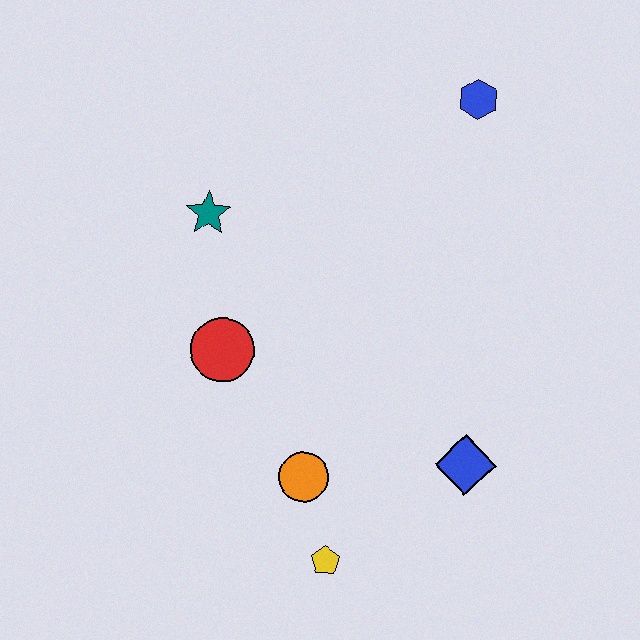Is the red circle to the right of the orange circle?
No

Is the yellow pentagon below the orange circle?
Yes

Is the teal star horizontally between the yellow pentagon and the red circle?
No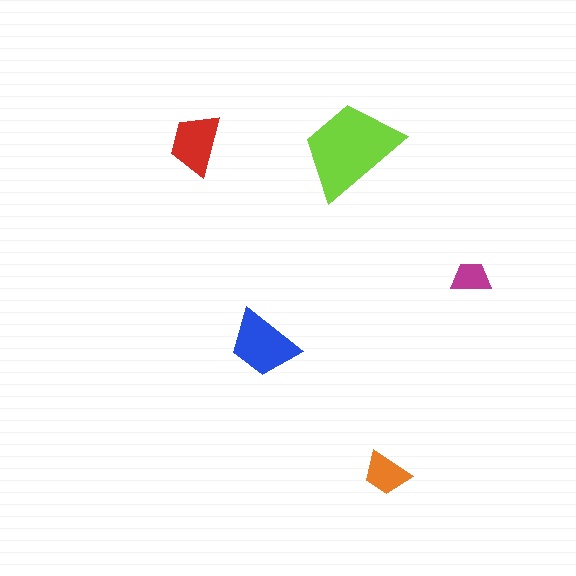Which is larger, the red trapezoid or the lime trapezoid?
The lime one.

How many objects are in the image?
There are 5 objects in the image.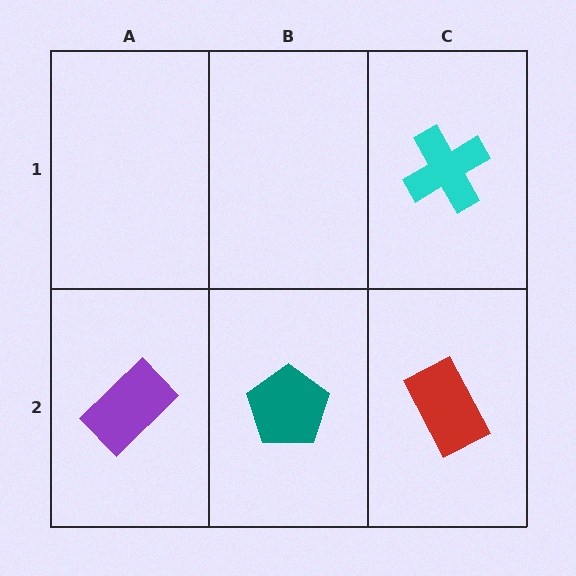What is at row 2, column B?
A teal pentagon.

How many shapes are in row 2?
3 shapes.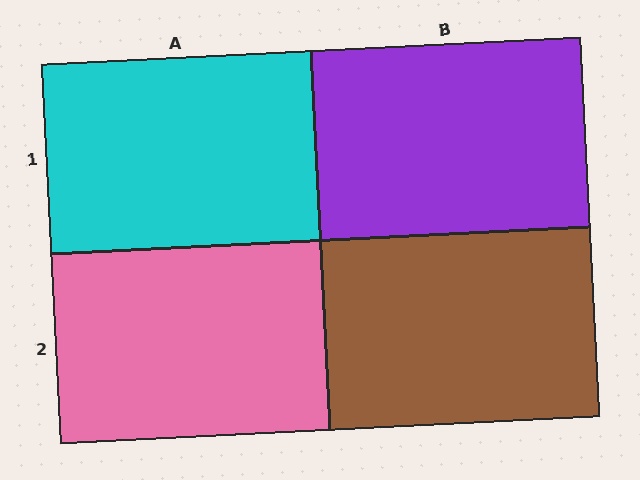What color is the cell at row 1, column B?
Purple.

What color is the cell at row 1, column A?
Cyan.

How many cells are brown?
1 cell is brown.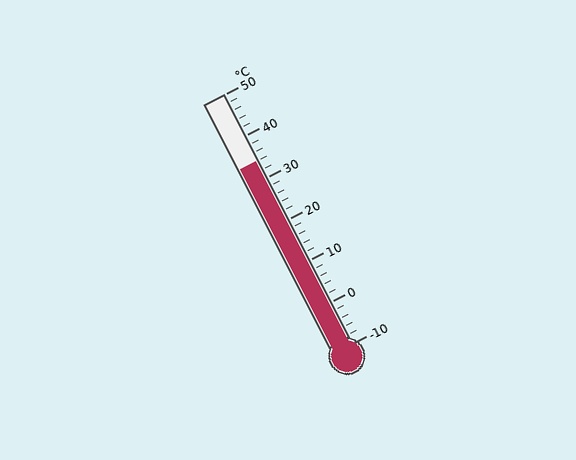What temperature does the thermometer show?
The thermometer shows approximately 34°C.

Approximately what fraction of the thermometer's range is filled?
The thermometer is filled to approximately 75% of its range.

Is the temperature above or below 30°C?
The temperature is above 30°C.